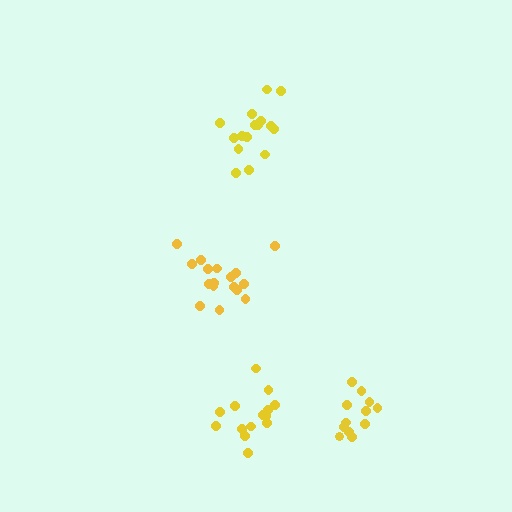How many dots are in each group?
Group 1: 16 dots, Group 2: 14 dots, Group 3: 12 dots, Group 4: 17 dots (59 total).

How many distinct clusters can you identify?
There are 4 distinct clusters.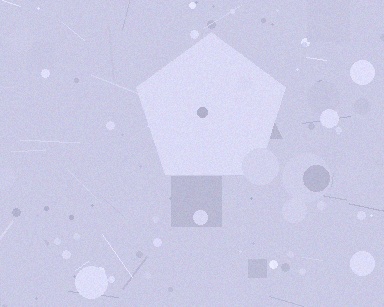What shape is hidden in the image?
A pentagon is hidden in the image.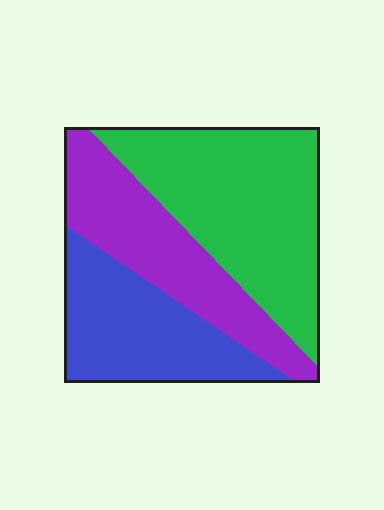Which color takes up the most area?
Green, at roughly 45%.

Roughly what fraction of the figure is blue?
Blue takes up between a quarter and a half of the figure.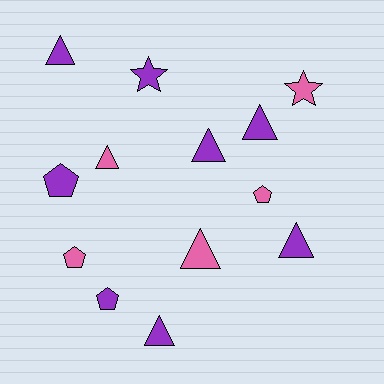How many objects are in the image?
There are 13 objects.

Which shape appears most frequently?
Triangle, with 7 objects.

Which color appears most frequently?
Purple, with 8 objects.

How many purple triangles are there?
There are 5 purple triangles.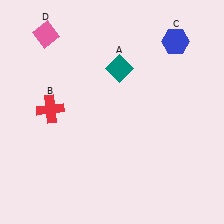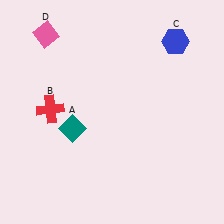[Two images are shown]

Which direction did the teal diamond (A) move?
The teal diamond (A) moved down.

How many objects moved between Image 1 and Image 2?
1 object moved between the two images.